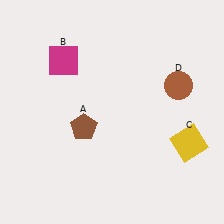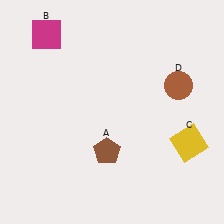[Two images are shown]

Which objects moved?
The objects that moved are: the brown pentagon (A), the magenta square (B).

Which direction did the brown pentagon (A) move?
The brown pentagon (A) moved down.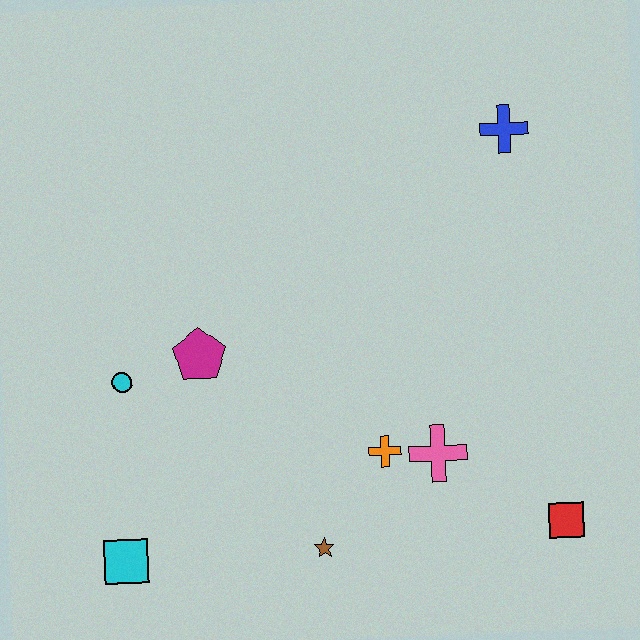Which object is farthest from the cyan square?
The blue cross is farthest from the cyan square.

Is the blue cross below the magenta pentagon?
No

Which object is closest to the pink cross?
The orange cross is closest to the pink cross.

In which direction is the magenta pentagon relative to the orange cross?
The magenta pentagon is to the left of the orange cross.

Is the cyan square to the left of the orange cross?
Yes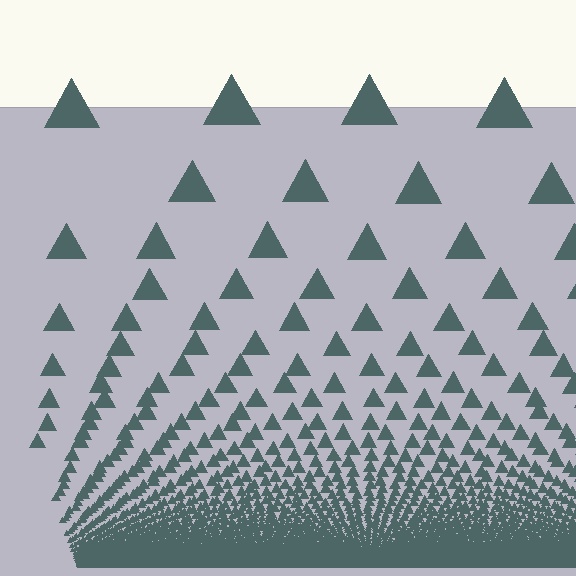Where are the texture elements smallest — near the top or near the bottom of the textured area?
Near the bottom.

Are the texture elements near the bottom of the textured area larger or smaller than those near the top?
Smaller. The gradient is inverted — elements near the bottom are smaller and denser.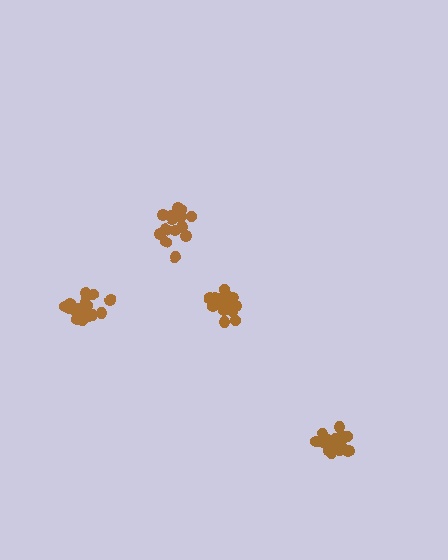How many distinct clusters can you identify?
There are 4 distinct clusters.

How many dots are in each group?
Group 1: 19 dots, Group 2: 21 dots, Group 3: 15 dots, Group 4: 20 dots (75 total).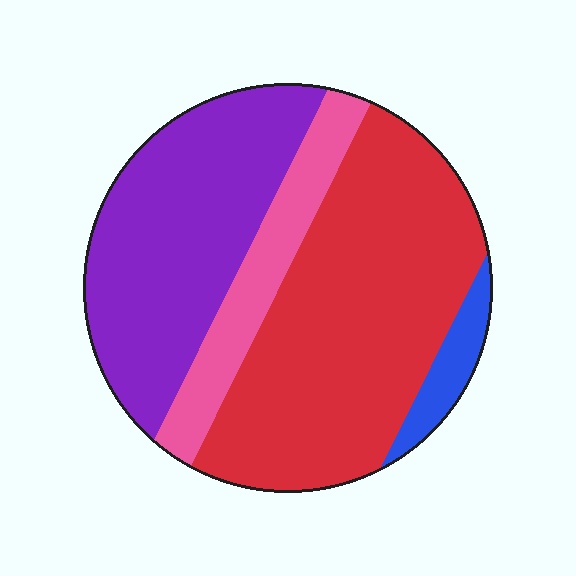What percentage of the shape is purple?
Purple covers around 35% of the shape.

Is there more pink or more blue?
Pink.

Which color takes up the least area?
Blue, at roughly 5%.